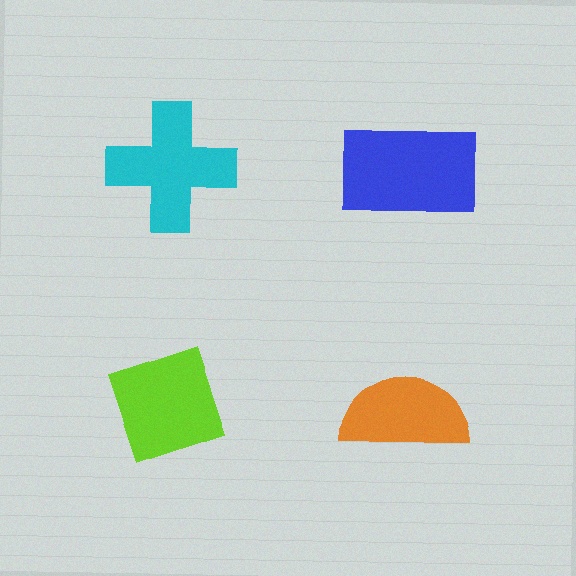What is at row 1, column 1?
A cyan cross.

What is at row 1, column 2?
A blue rectangle.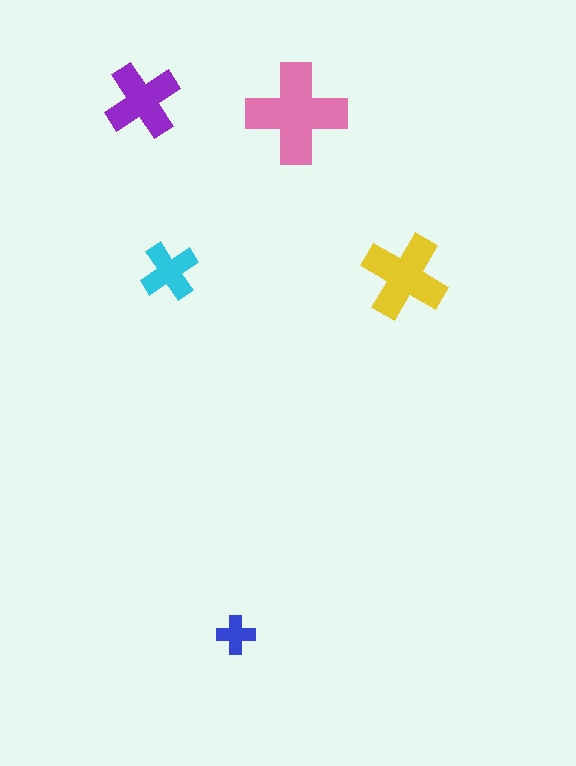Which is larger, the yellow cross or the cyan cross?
The yellow one.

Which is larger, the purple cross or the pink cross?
The pink one.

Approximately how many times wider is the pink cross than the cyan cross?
About 1.5 times wider.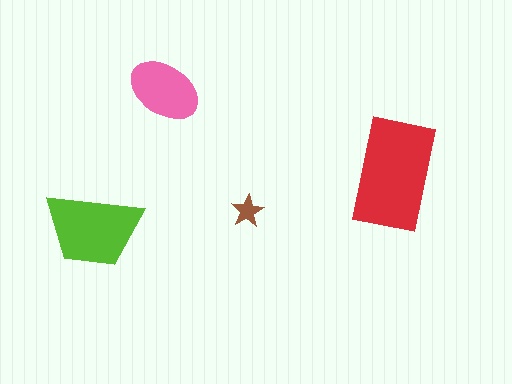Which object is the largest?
The red rectangle.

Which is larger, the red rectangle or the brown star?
The red rectangle.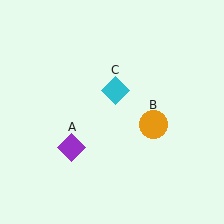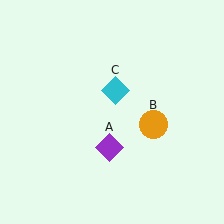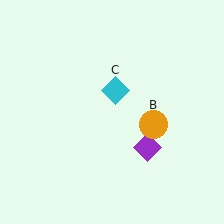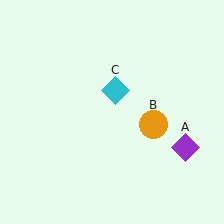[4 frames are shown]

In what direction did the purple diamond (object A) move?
The purple diamond (object A) moved right.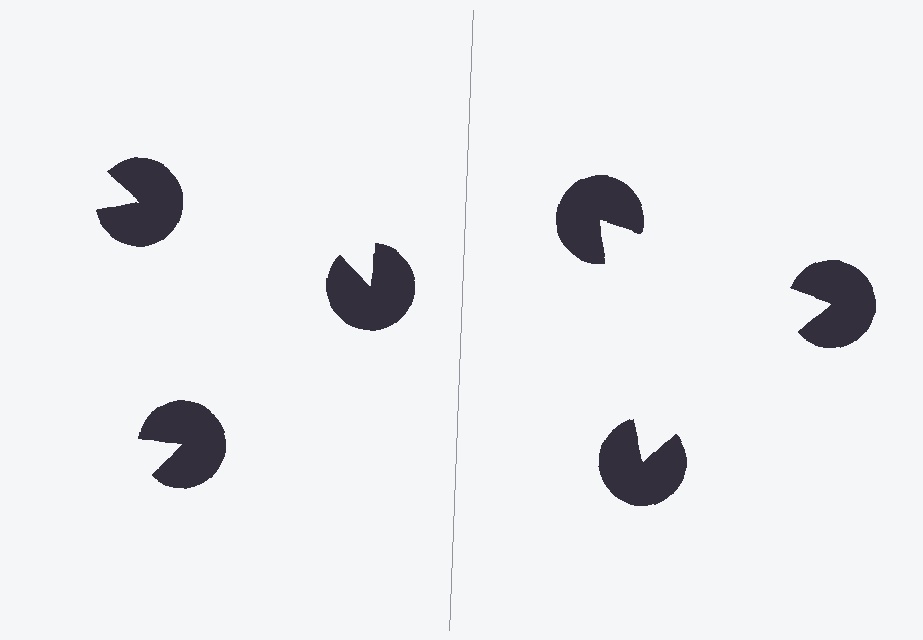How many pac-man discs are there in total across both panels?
6 — 3 on each side.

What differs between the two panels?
The pac-man discs are positioned identically on both sides; only the wedge orientations differ. On the right they align to a triangle; on the left they are misaligned.